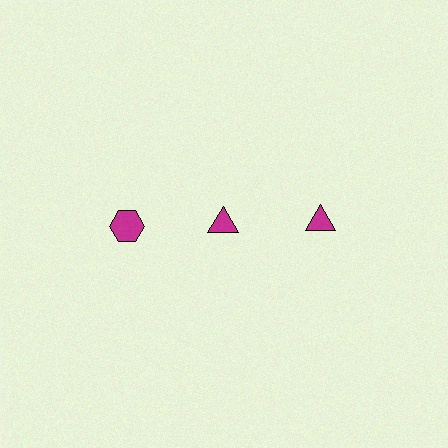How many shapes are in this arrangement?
There are 3 shapes arranged in a grid pattern.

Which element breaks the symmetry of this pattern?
The magenta hexagon in the top row, leftmost column breaks the symmetry. All other shapes are magenta triangles.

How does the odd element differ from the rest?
It has a different shape: hexagon instead of triangle.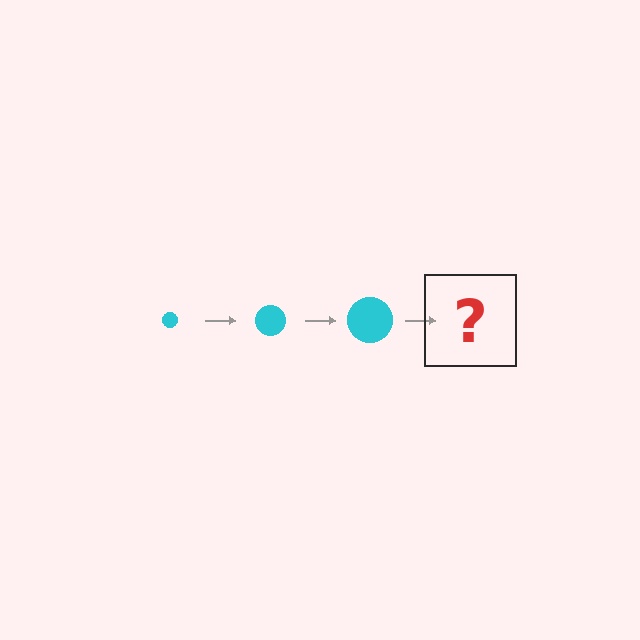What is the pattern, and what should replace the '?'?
The pattern is that the circle gets progressively larger each step. The '?' should be a cyan circle, larger than the previous one.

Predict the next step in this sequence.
The next step is a cyan circle, larger than the previous one.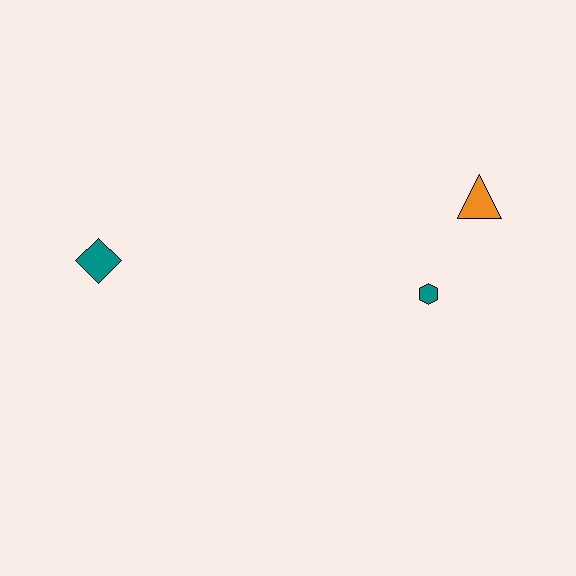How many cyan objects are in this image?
There are no cyan objects.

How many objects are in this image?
There are 3 objects.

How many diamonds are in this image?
There is 1 diamond.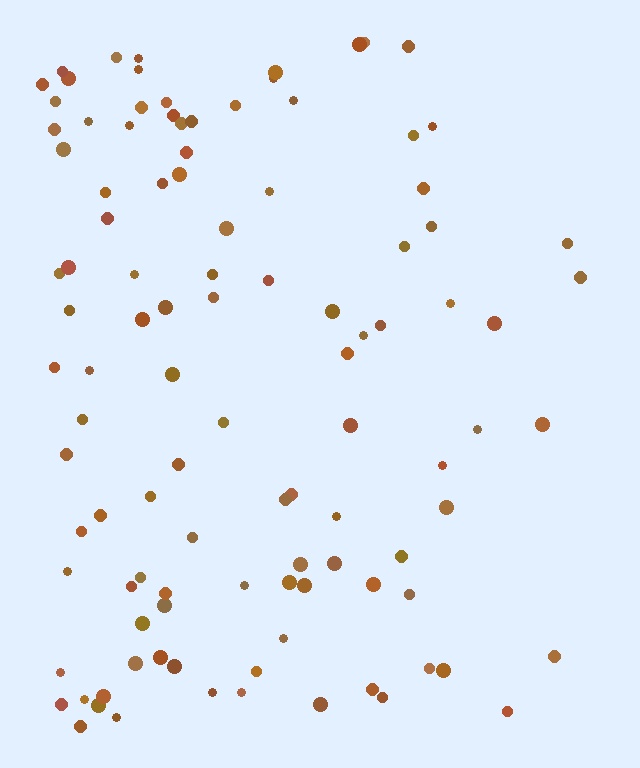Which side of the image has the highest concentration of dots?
The left.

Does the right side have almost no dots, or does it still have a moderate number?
Still a moderate number, just noticeably fewer than the left.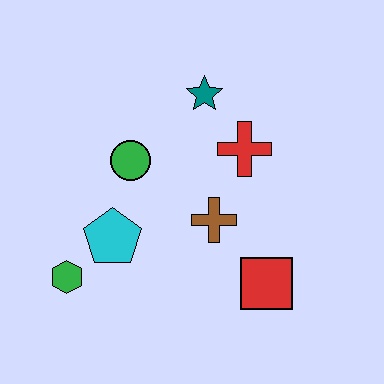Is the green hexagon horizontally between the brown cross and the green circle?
No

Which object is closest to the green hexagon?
The cyan pentagon is closest to the green hexagon.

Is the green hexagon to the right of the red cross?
No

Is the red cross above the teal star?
No